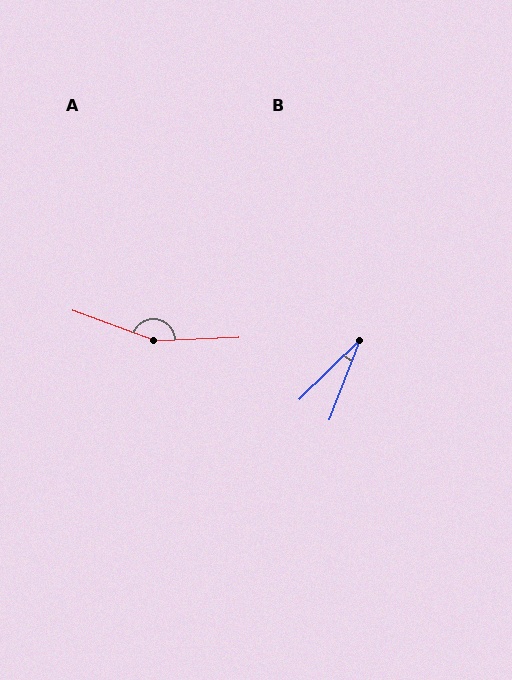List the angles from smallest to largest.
B (24°), A (158°).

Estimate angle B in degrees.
Approximately 24 degrees.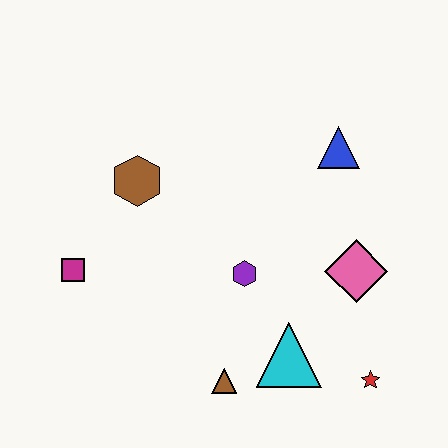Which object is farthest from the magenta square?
The red star is farthest from the magenta square.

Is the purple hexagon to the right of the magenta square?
Yes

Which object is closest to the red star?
The cyan triangle is closest to the red star.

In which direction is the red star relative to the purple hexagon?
The red star is to the right of the purple hexagon.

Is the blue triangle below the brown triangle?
No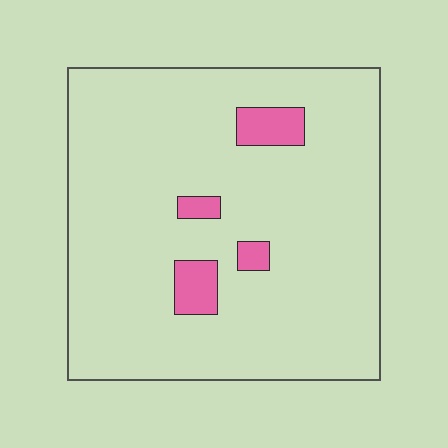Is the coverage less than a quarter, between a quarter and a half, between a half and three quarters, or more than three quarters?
Less than a quarter.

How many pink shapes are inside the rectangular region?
4.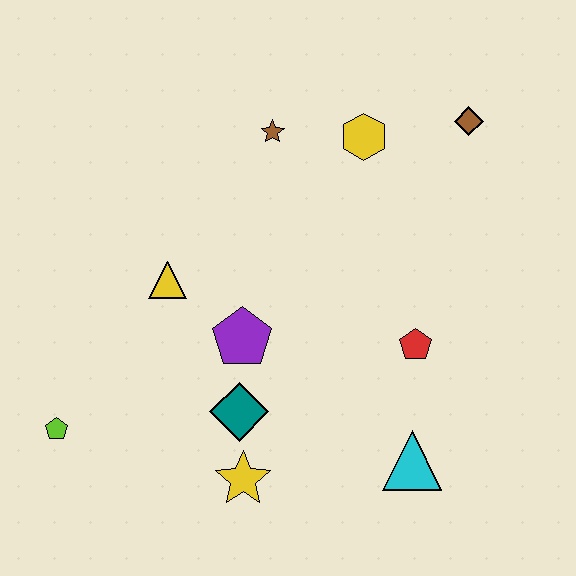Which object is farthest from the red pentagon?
The lime pentagon is farthest from the red pentagon.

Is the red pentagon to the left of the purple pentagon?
No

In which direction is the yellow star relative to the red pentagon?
The yellow star is to the left of the red pentagon.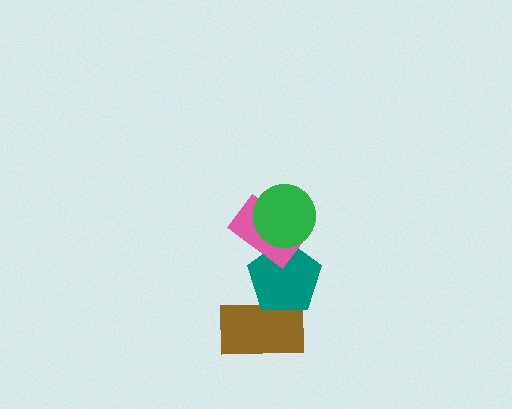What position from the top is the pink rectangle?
The pink rectangle is 2nd from the top.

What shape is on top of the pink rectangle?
The green circle is on top of the pink rectangle.